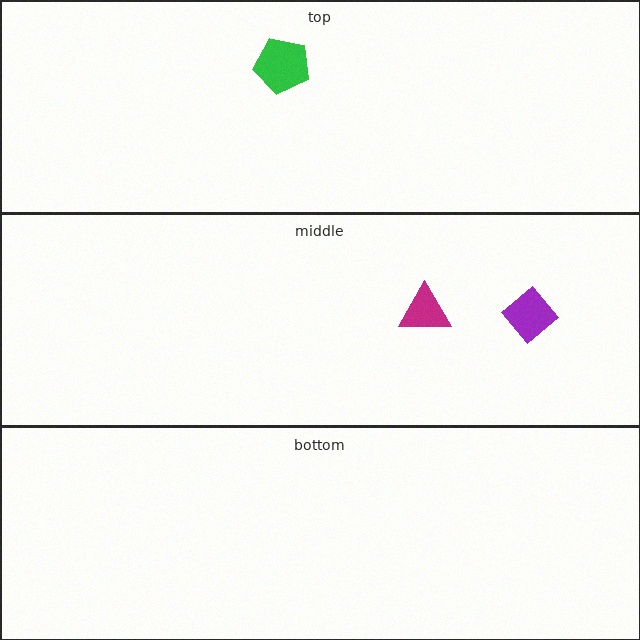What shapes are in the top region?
The green pentagon.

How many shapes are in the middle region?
2.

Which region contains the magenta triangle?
The middle region.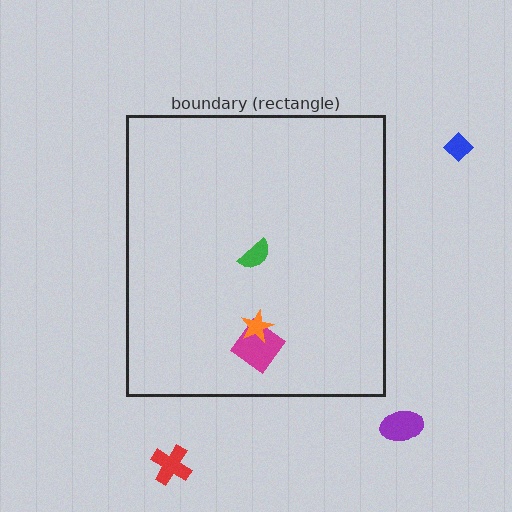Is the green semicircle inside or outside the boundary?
Inside.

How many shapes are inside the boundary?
3 inside, 3 outside.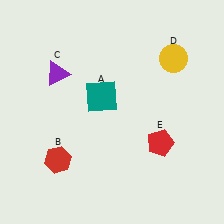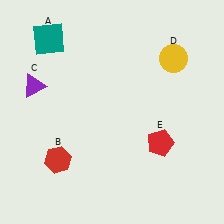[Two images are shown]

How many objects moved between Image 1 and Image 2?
2 objects moved between the two images.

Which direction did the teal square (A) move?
The teal square (A) moved up.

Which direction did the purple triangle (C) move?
The purple triangle (C) moved left.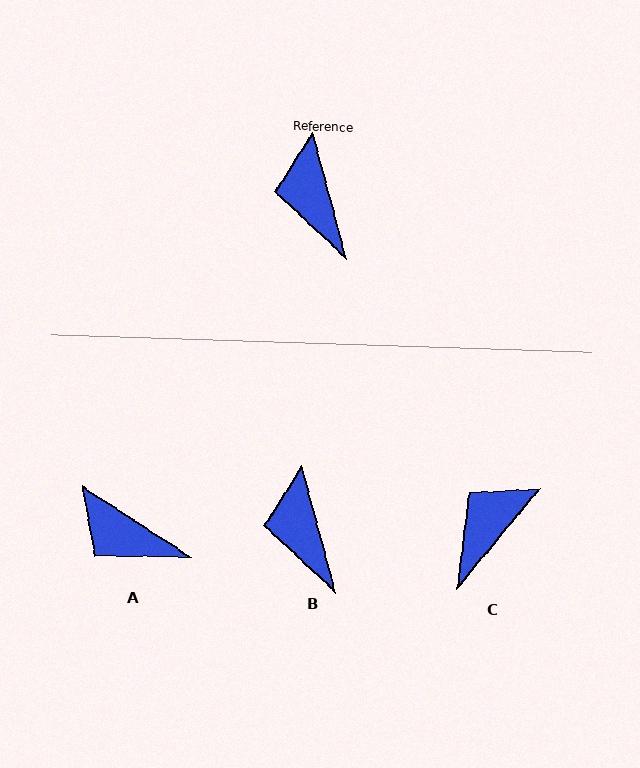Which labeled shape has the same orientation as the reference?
B.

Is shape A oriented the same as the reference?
No, it is off by about 43 degrees.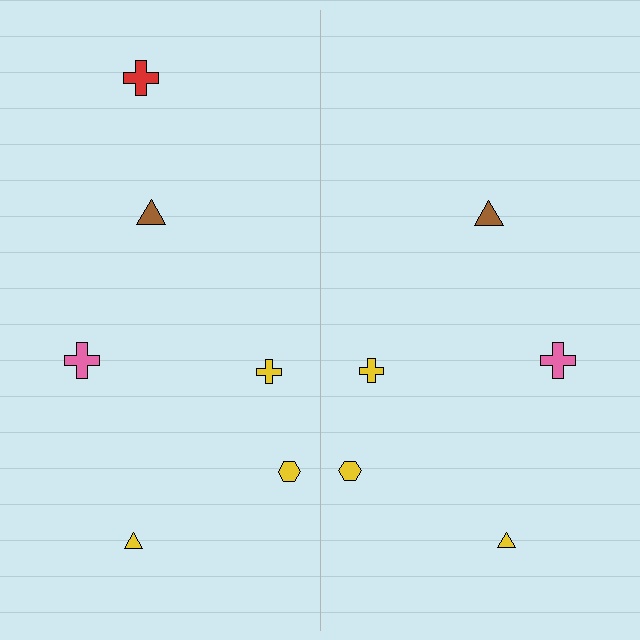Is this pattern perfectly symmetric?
No, the pattern is not perfectly symmetric. A red cross is missing from the right side.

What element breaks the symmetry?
A red cross is missing from the right side.